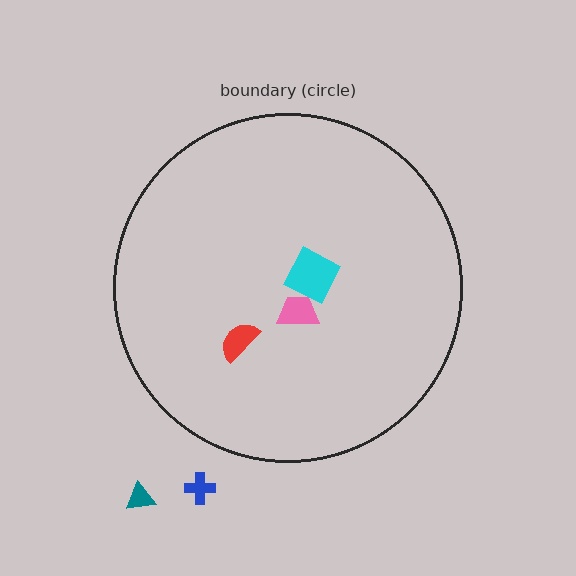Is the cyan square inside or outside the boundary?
Inside.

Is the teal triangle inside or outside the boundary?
Outside.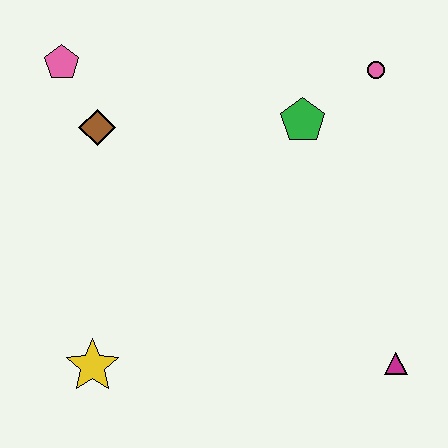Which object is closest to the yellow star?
The brown diamond is closest to the yellow star.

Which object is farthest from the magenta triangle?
The pink pentagon is farthest from the magenta triangle.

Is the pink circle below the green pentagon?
No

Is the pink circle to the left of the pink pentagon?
No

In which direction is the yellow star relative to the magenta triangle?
The yellow star is to the left of the magenta triangle.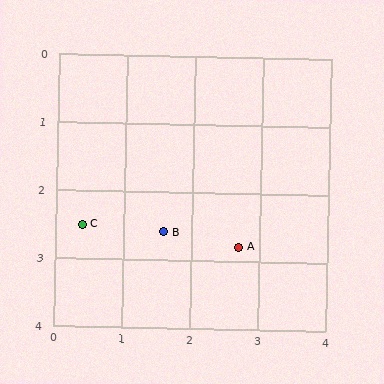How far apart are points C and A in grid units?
Points C and A are about 2.3 grid units apart.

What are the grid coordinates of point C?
Point C is at approximately (0.4, 2.5).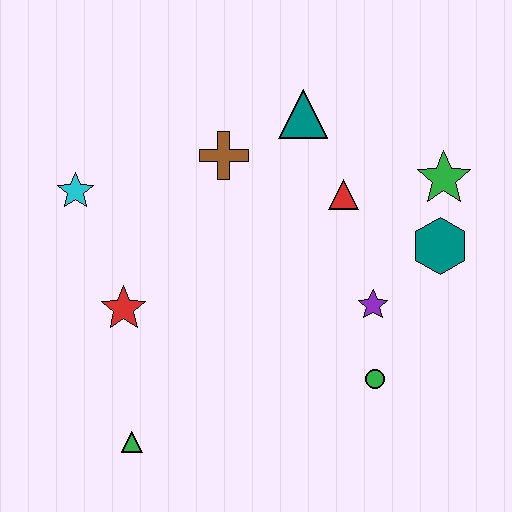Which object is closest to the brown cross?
The teal triangle is closest to the brown cross.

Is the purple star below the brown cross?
Yes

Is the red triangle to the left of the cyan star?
No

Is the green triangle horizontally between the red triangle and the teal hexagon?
No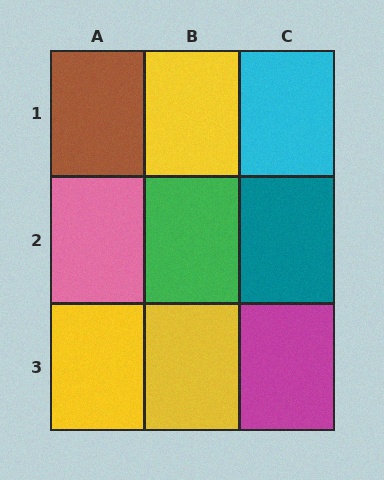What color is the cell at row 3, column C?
Magenta.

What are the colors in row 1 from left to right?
Brown, yellow, cyan.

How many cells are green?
1 cell is green.